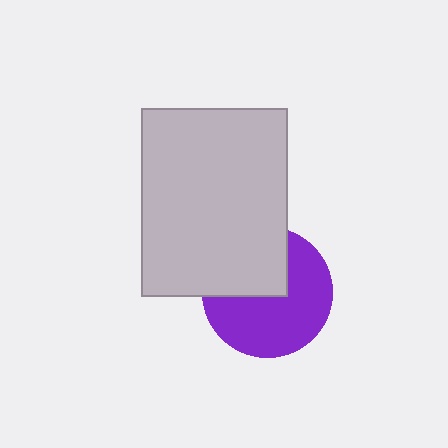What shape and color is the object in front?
The object in front is a light gray rectangle.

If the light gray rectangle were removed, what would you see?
You would see the complete purple circle.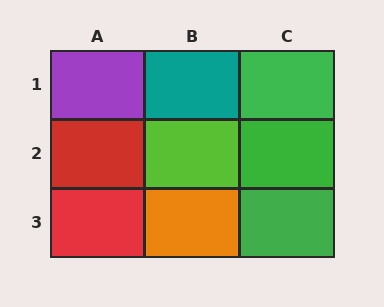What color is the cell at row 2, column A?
Red.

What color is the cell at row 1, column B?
Teal.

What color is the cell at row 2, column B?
Lime.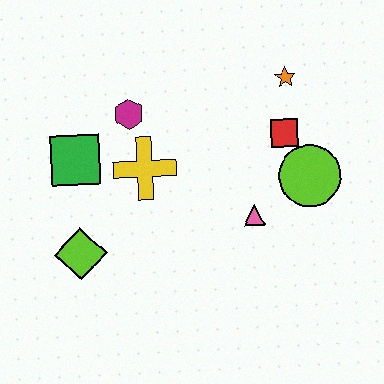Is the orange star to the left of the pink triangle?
No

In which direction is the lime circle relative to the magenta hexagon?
The lime circle is to the right of the magenta hexagon.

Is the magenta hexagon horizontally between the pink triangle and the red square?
No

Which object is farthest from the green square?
The lime circle is farthest from the green square.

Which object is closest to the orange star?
The red square is closest to the orange star.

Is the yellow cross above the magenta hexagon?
No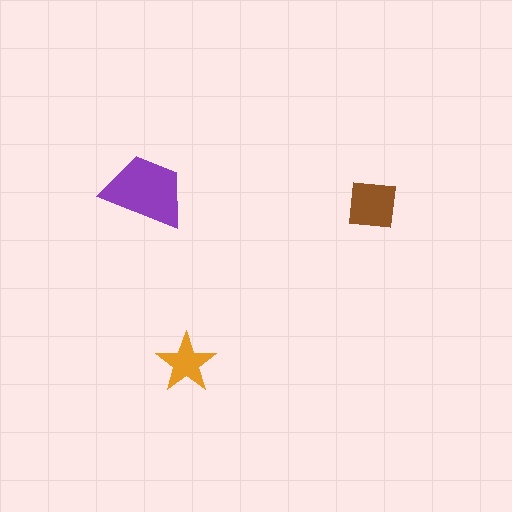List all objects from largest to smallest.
The purple trapezoid, the brown square, the orange star.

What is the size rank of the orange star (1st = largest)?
3rd.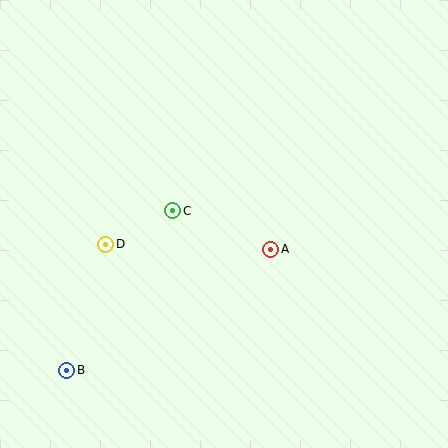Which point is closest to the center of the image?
Point C at (173, 211) is closest to the center.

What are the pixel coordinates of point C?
Point C is at (173, 211).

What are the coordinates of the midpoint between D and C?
The midpoint between D and C is at (139, 227).